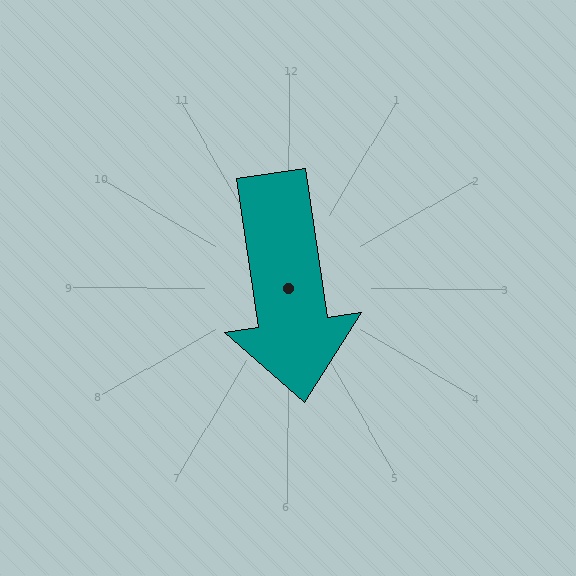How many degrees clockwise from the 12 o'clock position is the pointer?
Approximately 172 degrees.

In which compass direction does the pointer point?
South.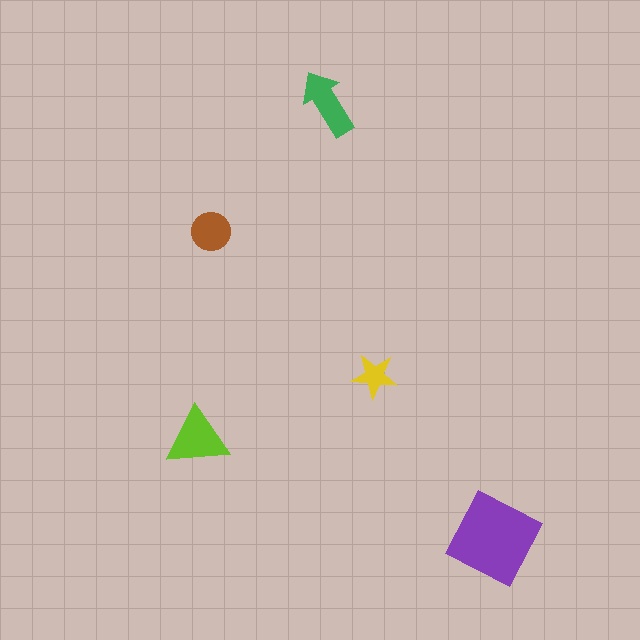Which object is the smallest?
The yellow star.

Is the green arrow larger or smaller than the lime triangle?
Smaller.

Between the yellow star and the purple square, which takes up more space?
The purple square.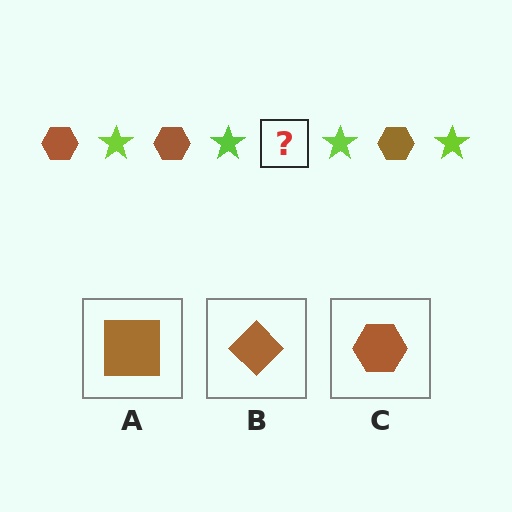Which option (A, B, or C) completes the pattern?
C.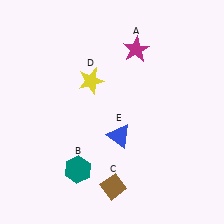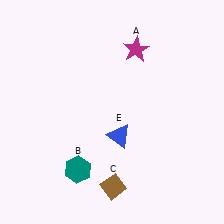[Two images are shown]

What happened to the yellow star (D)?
The yellow star (D) was removed in Image 2. It was in the top-left area of Image 1.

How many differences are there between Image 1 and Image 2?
There is 1 difference between the two images.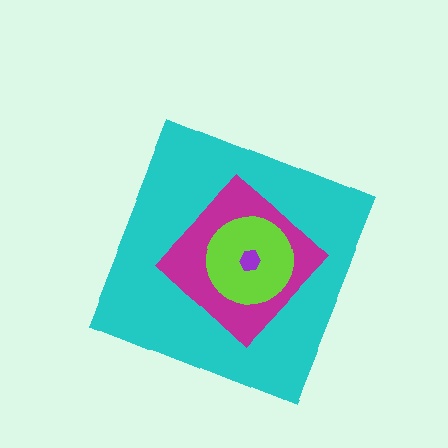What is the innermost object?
The purple hexagon.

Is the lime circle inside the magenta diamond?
Yes.